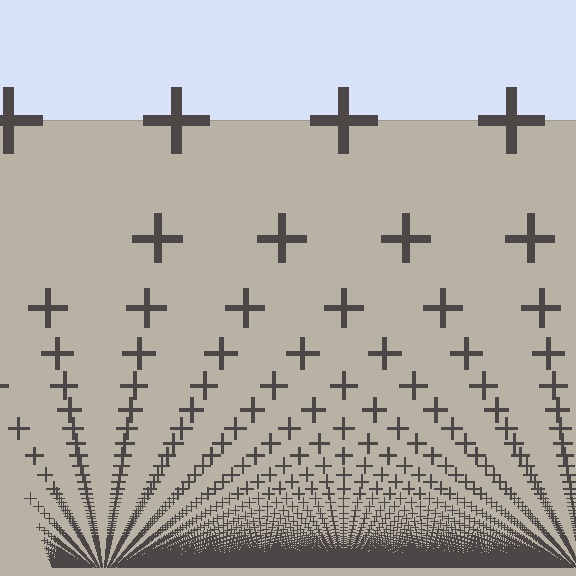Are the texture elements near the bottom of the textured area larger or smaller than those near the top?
Smaller. The gradient is inverted — elements near the bottom are smaller and denser.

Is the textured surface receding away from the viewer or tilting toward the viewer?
The surface appears to tilt toward the viewer. Texture elements get larger and sparser toward the top.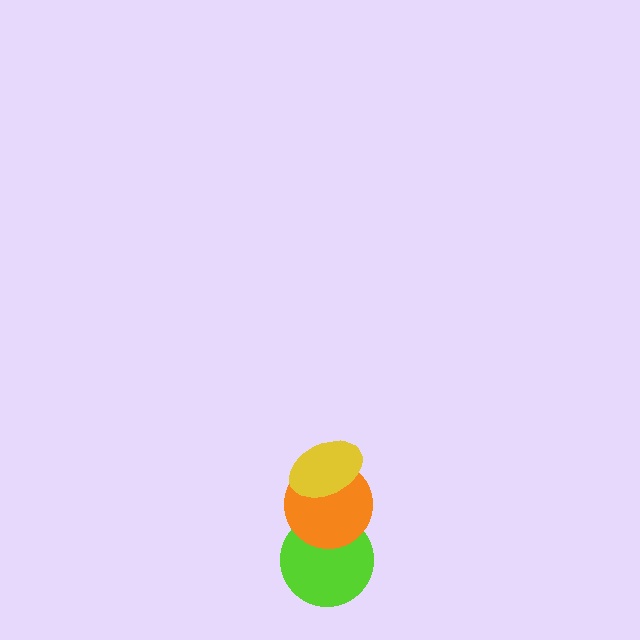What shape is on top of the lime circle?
The orange circle is on top of the lime circle.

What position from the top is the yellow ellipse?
The yellow ellipse is 1st from the top.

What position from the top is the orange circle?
The orange circle is 2nd from the top.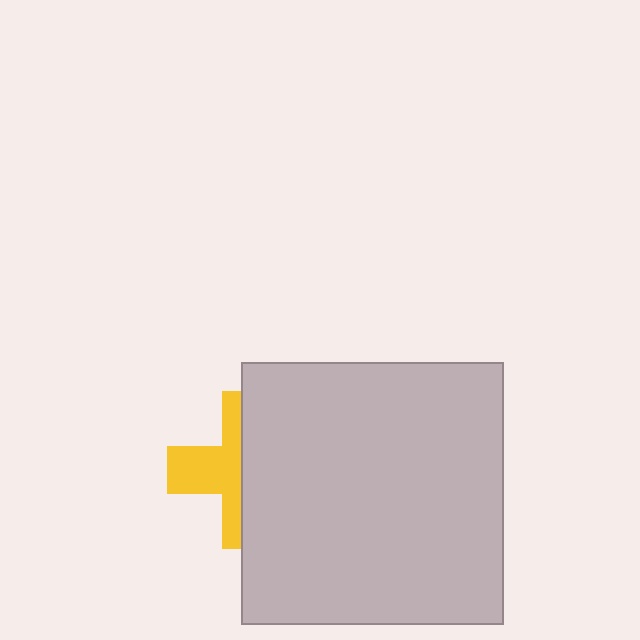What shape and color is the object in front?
The object in front is a light gray square.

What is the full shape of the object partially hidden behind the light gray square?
The partially hidden object is a yellow cross.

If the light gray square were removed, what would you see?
You would see the complete yellow cross.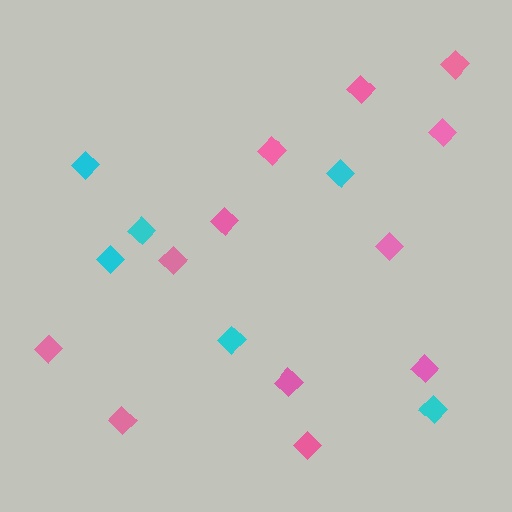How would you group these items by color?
There are 2 groups: one group of pink diamonds (12) and one group of cyan diamonds (6).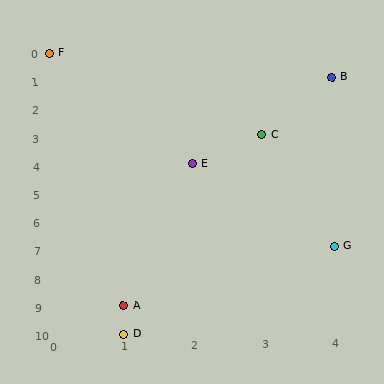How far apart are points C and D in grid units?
Points C and D are 2 columns and 7 rows apart (about 7.3 grid units diagonally).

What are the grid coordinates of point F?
Point F is at grid coordinates (0, 0).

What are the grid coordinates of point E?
Point E is at grid coordinates (2, 4).